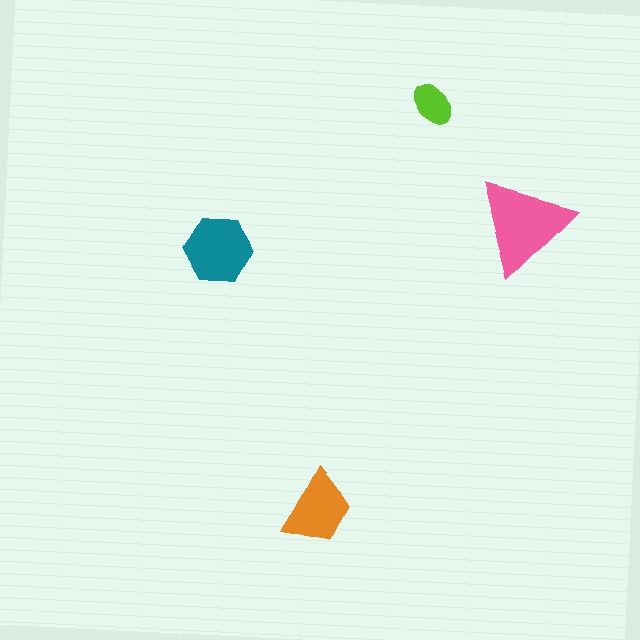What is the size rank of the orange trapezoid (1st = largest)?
3rd.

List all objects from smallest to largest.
The lime ellipse, the orange trapezoid, the teal hexagon, the pink triangle.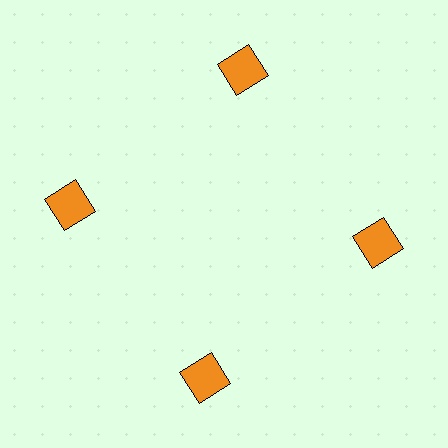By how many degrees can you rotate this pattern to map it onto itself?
The pattern maps onto itself every 90 degrees of rotation.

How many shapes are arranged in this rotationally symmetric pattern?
There are 4 shapes, arranged in 4 groups of 1.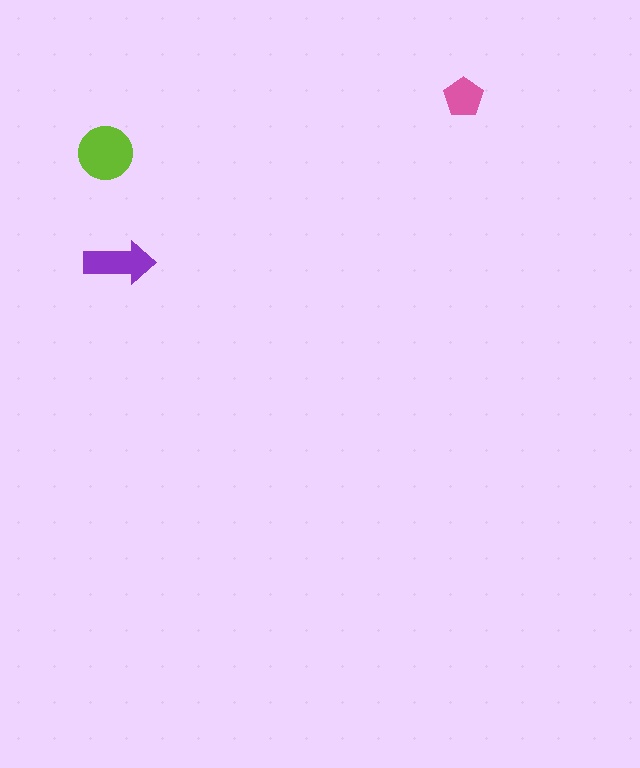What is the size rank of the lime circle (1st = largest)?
1st.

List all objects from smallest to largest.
The pink pentagon, the purple arrow, the lime circle.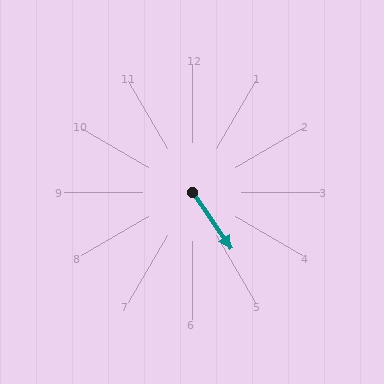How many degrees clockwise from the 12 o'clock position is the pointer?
Approximately 145 degrees.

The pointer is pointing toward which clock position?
Roughly 5 o'clock.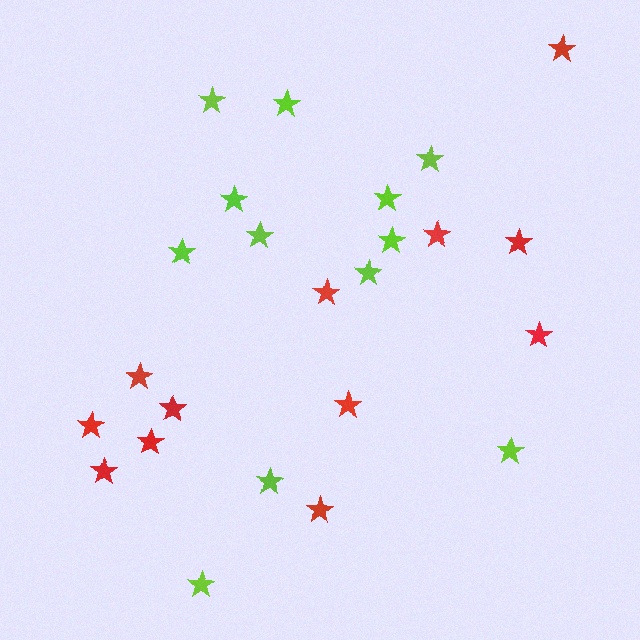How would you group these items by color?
There are 2 groups: one group of red stars (12) and one group of lime stars (12).